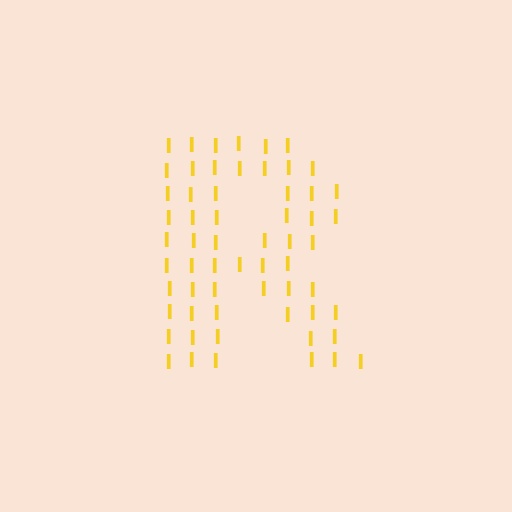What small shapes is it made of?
It is made of small letter I's.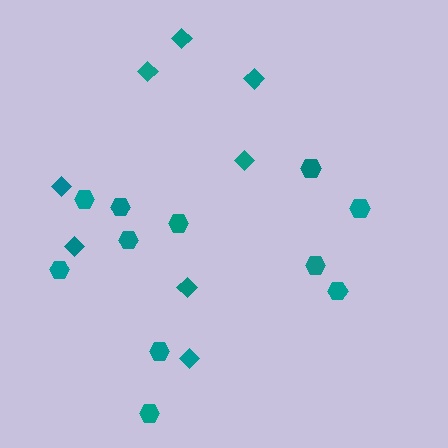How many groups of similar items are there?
There are 2 groups: one group of hexagons (11) and one group of diamonds (8).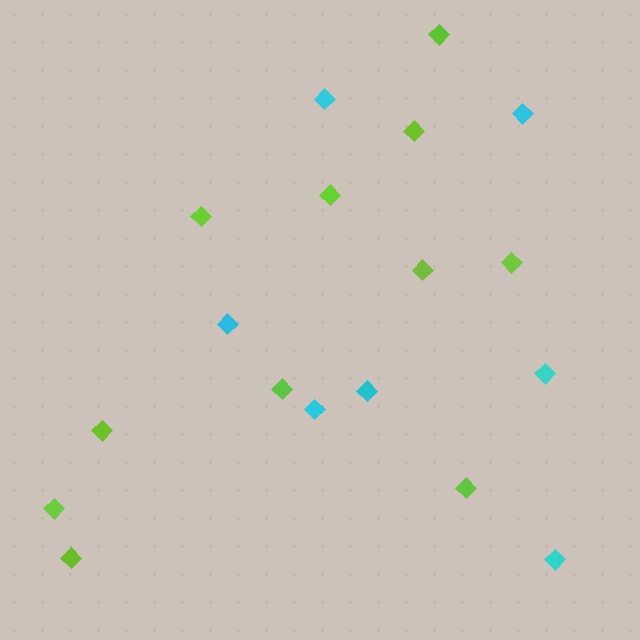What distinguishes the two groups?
There are 2 groups: one group of lime diamonds (11) and one group of cyan diamonds (7).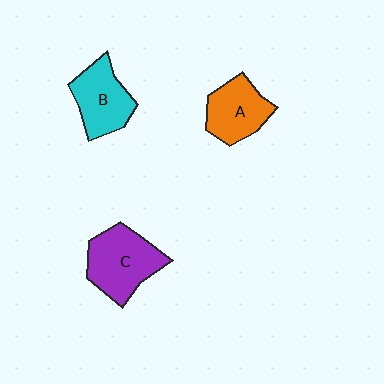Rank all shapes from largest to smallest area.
From largest to smallest: C (purple), B (cyan), A (orange).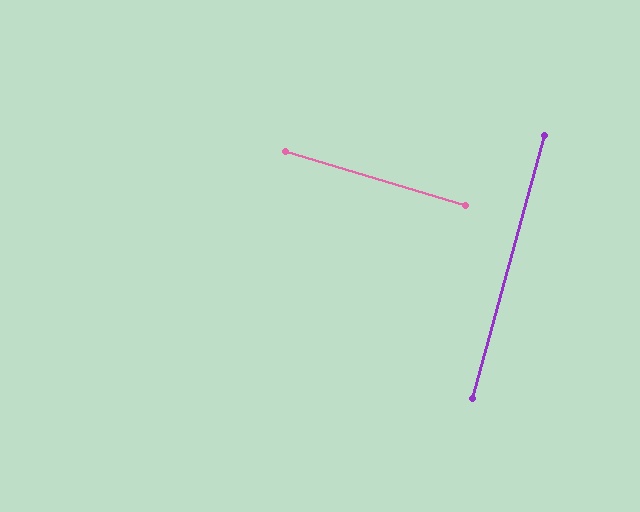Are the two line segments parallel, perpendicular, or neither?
Perpendicular — they meet at approximately 89°.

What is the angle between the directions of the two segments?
Approximately 89 degrees.